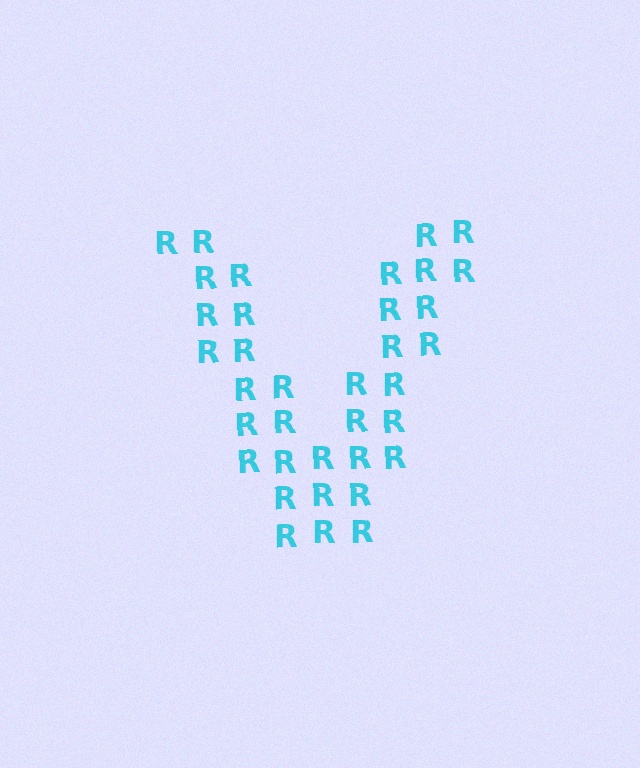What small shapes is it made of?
It is made of small letter R's.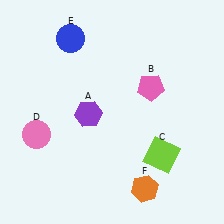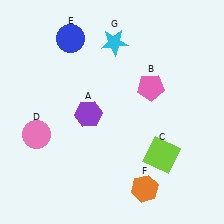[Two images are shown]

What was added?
A cyan star (G) was added in Image 2.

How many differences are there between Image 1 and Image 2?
There is 1 difference between the two images.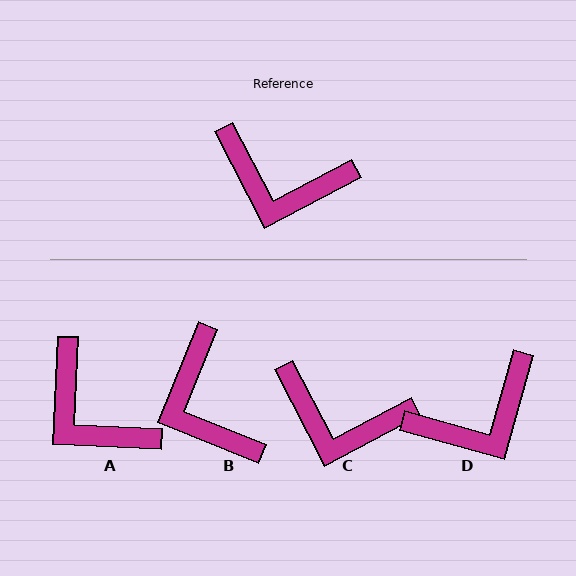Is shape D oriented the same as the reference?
No, it is off by about 47 degrees.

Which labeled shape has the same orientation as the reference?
C.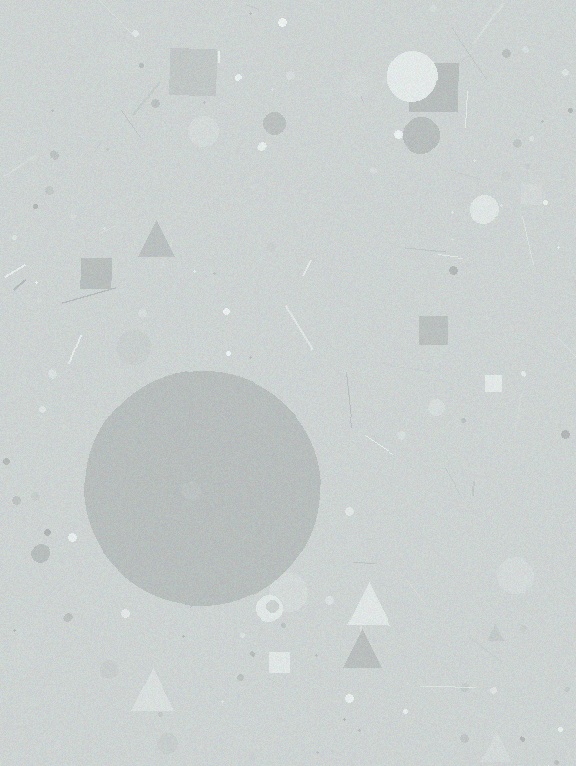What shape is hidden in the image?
A circle is hidden in the image.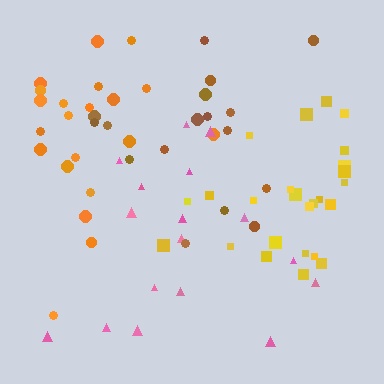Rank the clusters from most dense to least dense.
yellow, orange, brown, pink.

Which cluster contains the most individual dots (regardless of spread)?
Yellow (25).